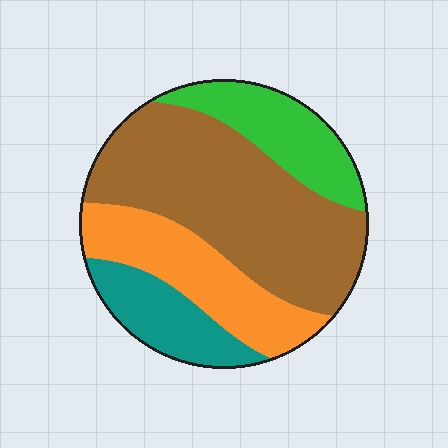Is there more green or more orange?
Orange.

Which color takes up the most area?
Brown, at roughly 45%.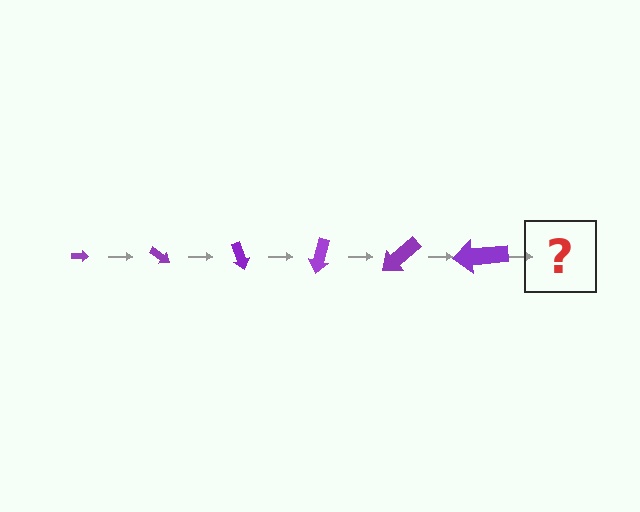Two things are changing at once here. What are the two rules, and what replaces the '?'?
The two rules are that the arrow grows larger each step and it rotates 35 degrees each step. The '?' should be an arrow, larger than the previous one and rotated 210 degrees from the start.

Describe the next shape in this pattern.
It should be an arrow, larger than the previous one and rotated 210 degrees from the start.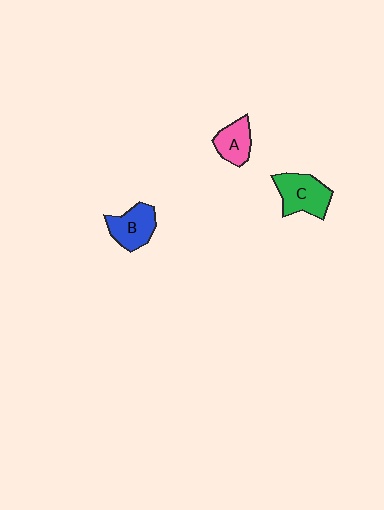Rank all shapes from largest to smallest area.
From largest to smallest: C (green), B (blue), A (pink).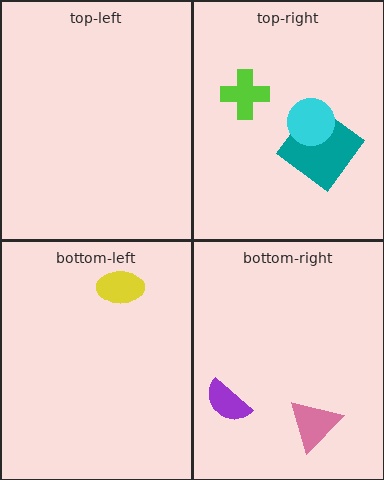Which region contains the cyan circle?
The top-right region.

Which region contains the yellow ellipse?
The bottom-left region.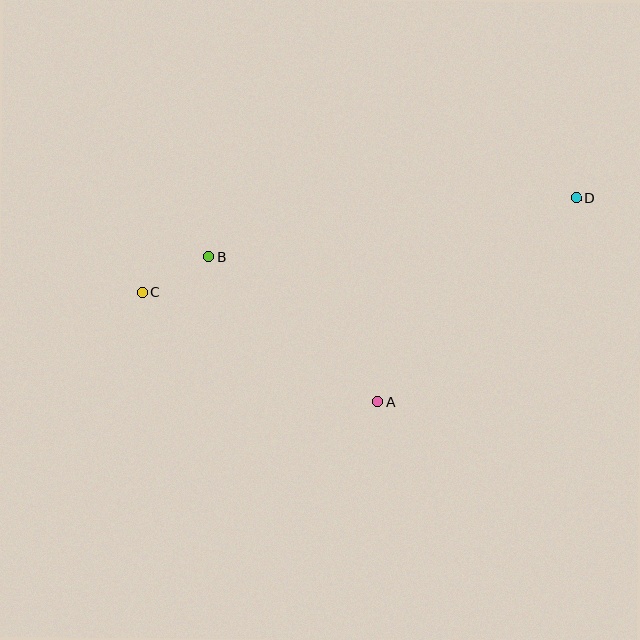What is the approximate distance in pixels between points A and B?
The distance between A and B is approximately 223 pixels.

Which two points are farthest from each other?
Points C and D are farthest from each other.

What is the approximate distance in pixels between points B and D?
The distance between B and D is approximately 372 pixels.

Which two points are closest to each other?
Points B and C are closest to each other.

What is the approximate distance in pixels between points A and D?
The distance between A and D is approximately 284 pixels.